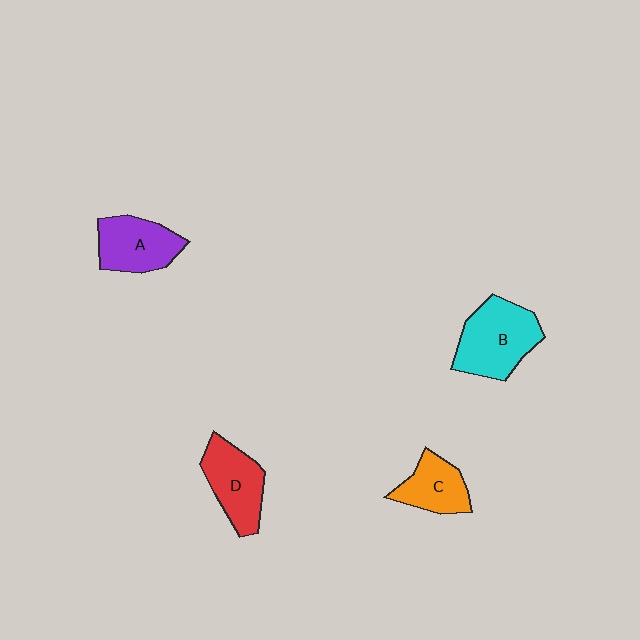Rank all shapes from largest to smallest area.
From largest to smallest: B (cyan), D (red), A (purple), C (orange).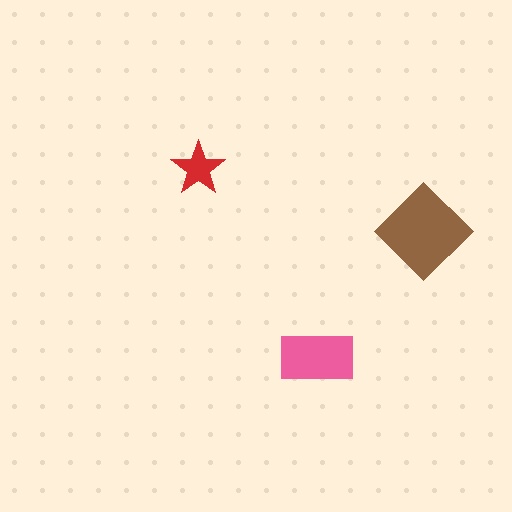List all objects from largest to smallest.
The brown diamond, the pink rectangle, the red star.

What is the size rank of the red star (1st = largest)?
3rd.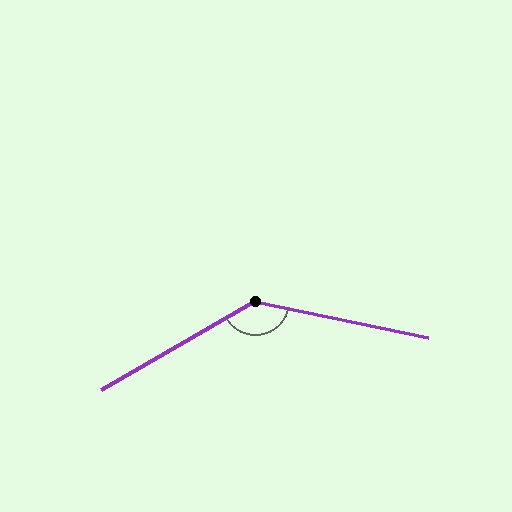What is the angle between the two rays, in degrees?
Approximately 138 degrees.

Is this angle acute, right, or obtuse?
It is obtuse.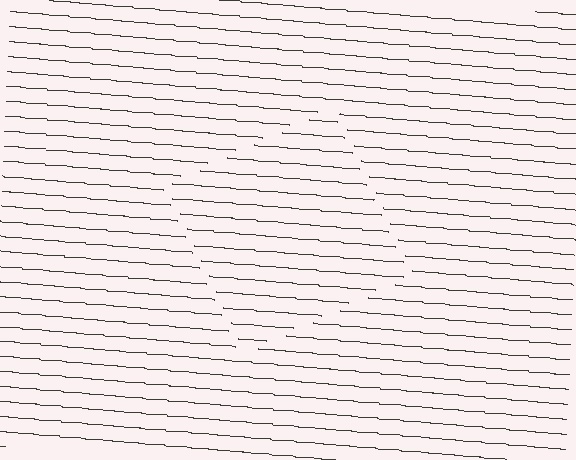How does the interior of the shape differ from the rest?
The interior of the shape contains the same grating, shifted by half a period — the contour is defined by the phase discontinuity where line-ends from the inner and outer gratings abut.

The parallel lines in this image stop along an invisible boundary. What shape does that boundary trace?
An illusory square. The interior of the shape contains the same grating, shifted by half a period — the contour is defined by the phase discontinuity where line-ends from the inner and outer gratings abut.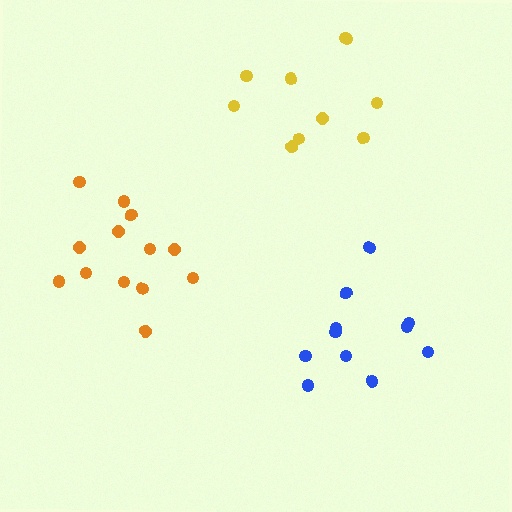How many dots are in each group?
Group 1: 11 dots, Group 2: 13 dots, Group 3: 10 dots (34 total).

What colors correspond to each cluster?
The clusters are colored: blue, orange, yellow.